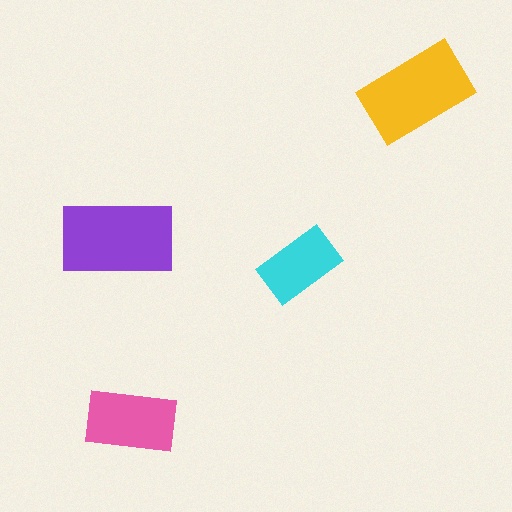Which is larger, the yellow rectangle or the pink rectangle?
The yellow one.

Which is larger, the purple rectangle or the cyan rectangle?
The purple one.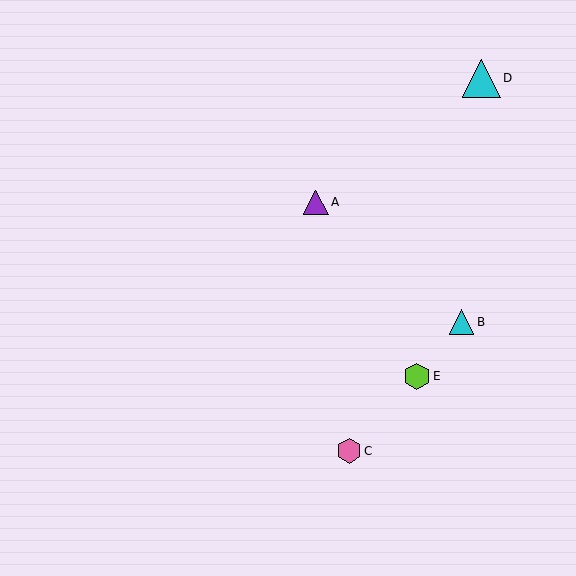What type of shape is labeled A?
Shape A is a purple triangle.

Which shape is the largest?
The cyan triangle (labeled D) is the largest.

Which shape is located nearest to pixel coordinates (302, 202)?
The purple triangle (labeled A) at (316, 202) is nearest to that location.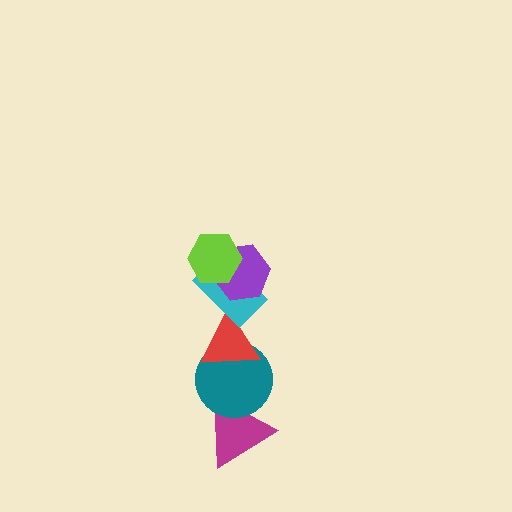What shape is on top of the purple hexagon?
The lime hexagon is on top of the purple hexagon.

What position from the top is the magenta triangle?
The magenta triangle is 6th from the top.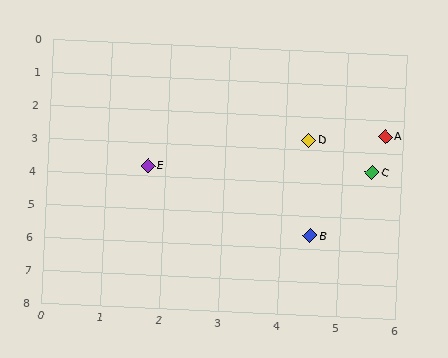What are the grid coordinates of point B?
Point B is at approximately (4.5, 5.6).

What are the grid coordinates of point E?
Point E is at approximately (1.7, 3.7).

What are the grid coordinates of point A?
Point A is at approximately (5.7, 2.5).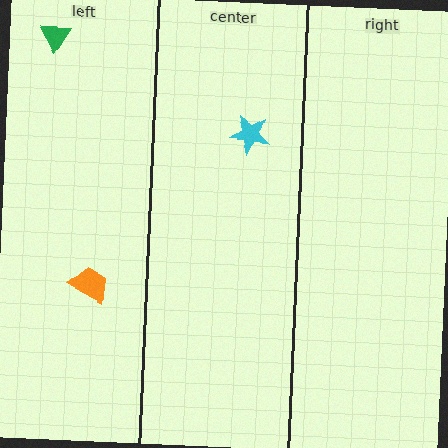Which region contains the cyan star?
The center region.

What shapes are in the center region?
The cyan star.